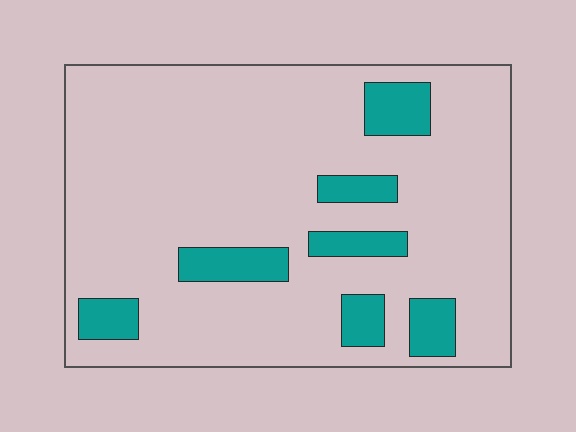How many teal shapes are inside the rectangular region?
7.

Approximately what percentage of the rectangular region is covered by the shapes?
Approximately 15%.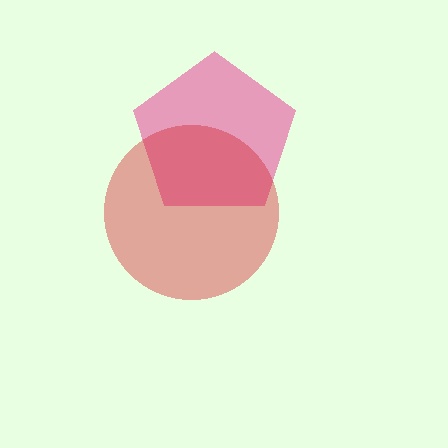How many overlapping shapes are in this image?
There are 2 overlapping shapes in the image.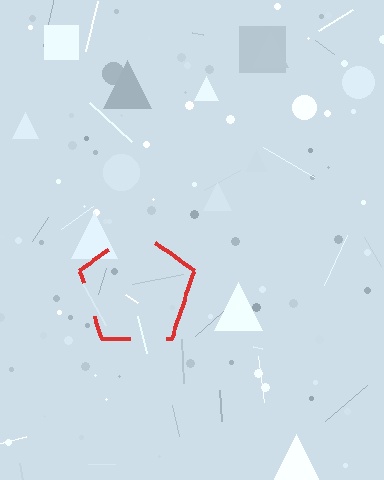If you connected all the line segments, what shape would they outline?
They would outline a pentagon.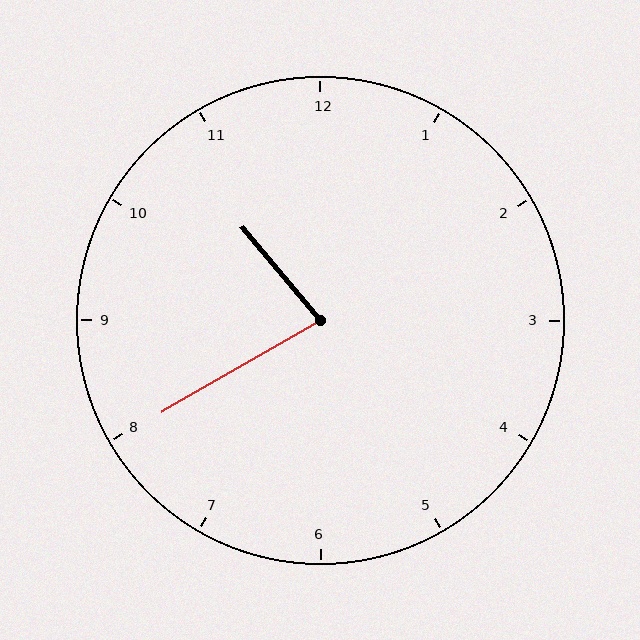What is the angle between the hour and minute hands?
Approximately 80 degrees.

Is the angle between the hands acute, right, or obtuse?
It is acute.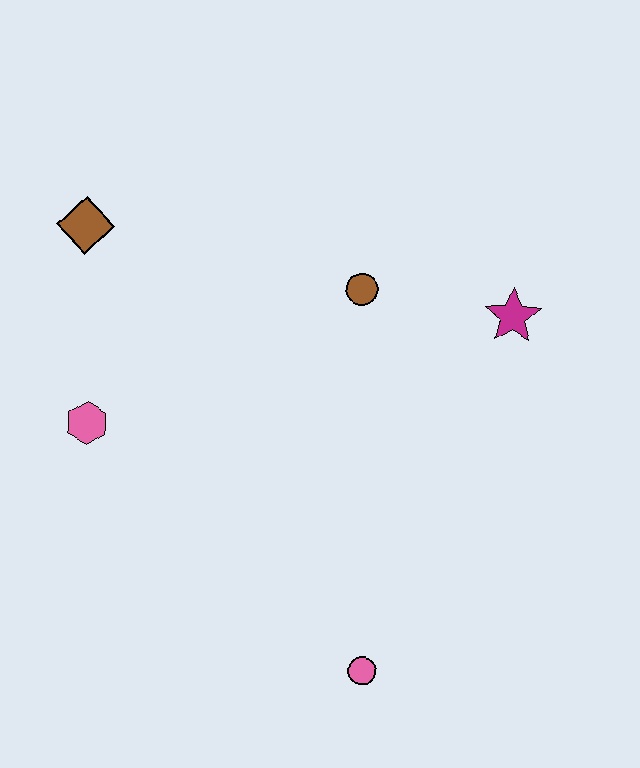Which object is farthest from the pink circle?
The brown diamond is farthest from the pink circle.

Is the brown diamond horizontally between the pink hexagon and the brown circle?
No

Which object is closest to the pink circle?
The pink hexagon is closest to the pink circle.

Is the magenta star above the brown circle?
No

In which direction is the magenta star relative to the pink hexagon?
The magenta star is to the right of the pink hexagon.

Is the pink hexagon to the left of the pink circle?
Yes